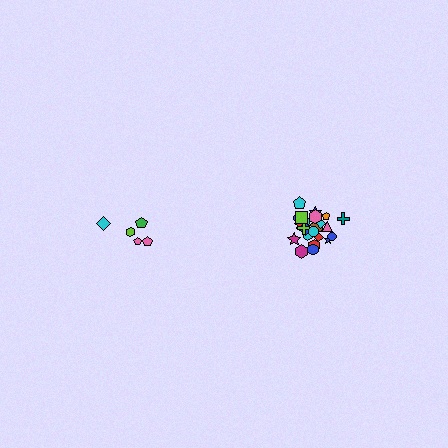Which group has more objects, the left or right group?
The right group.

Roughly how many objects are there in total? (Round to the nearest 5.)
Roughly 30 objects in total.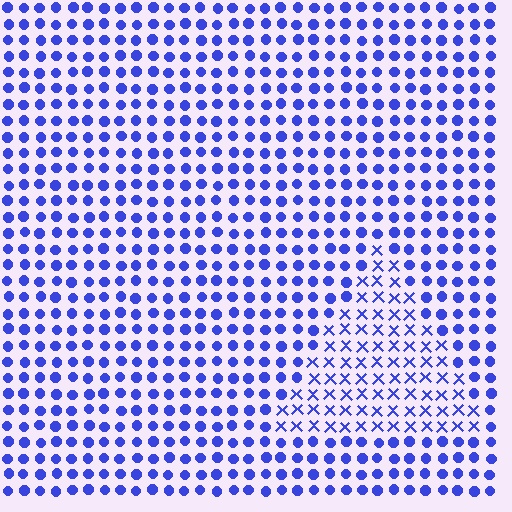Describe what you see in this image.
The image is filled with small blue elements arranged in a uniform grid. A triangle-shaped region contains X marks, while the surrounding area contains circles. The boundary is defined purely by the change in element shape.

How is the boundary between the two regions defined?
The boundary is defined by a change in element shape: X marks inside vs. circles outside. All elements share the same color and spacing.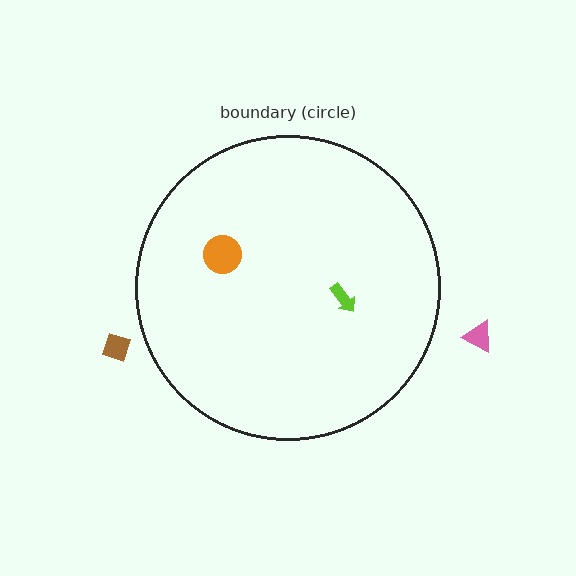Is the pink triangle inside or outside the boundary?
Outside.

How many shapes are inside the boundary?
2 inside, 2 outside.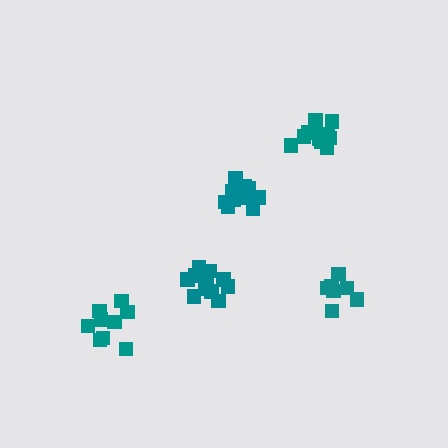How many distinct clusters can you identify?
There are 5 distinct clusters.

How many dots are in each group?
Group 1: 11 dots, Group 2: 8 dots, Group 3: 13 dots, Group 4: 9 dots, Group 5: 13 dots (54 total).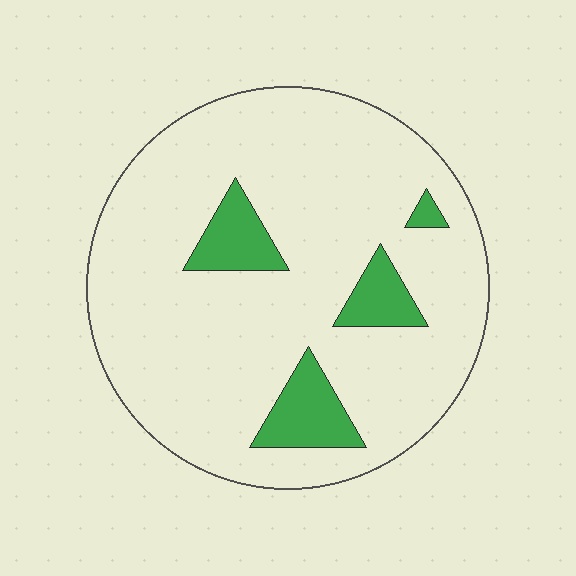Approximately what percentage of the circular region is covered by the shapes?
Approximately 15%.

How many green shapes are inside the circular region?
4.